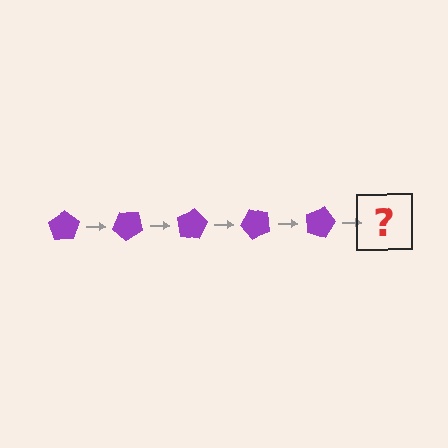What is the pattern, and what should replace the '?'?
The pattern is that the pentagon rotates 40 degrees each step. The '?' should be a purple pentagon rotated 200 degrees.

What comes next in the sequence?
The next element should be a purple pentagon rotated 200 degrees.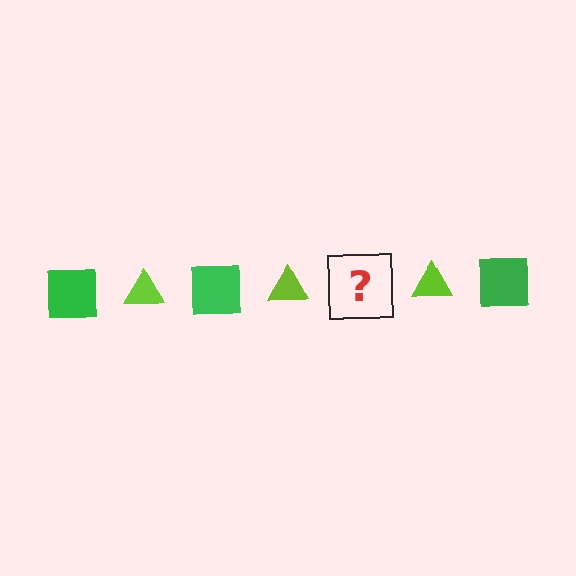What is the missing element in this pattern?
The missing element is a green square.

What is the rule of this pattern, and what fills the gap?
The rule is that the pattern alternates between green square and lime triangle. The gap should be filled with a green square.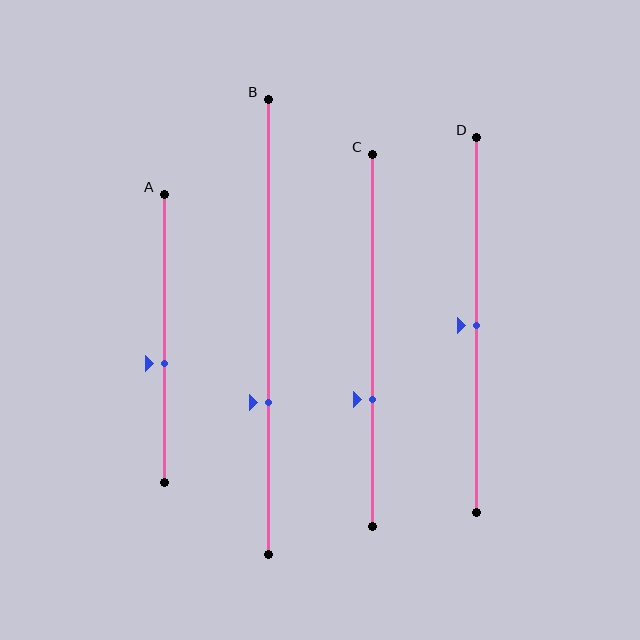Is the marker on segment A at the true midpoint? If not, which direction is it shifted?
No, the marker on segment A is shifted downward by about 9% of the segment length.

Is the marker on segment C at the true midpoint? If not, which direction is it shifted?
No, the marker on segment C is shifted downward by about 16% of the segment length.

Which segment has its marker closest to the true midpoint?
Segment D has its marker closest to the true midpoint.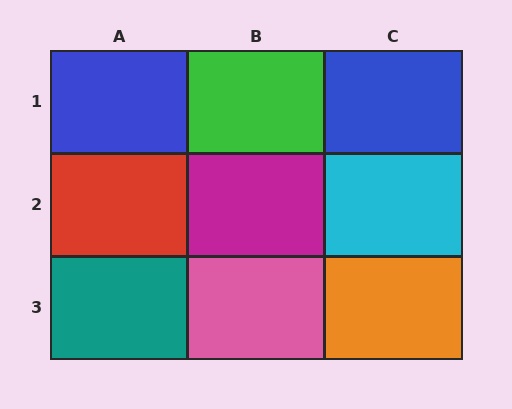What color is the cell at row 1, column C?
Blue.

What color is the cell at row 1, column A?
Blue.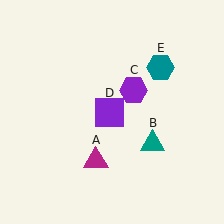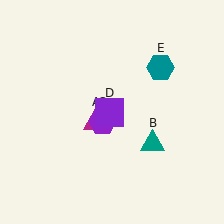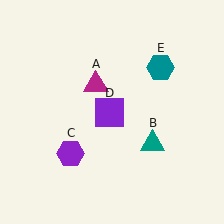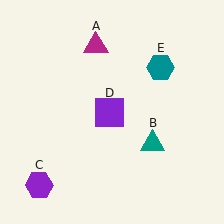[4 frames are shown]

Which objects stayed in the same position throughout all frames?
Teal triangle (object B) and purple square (object D) and teal hexagon (object E) remained stationary.